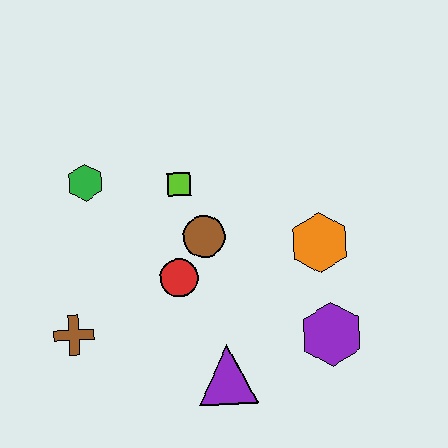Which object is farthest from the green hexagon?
The purple hexagon is farthest from the green hexagon.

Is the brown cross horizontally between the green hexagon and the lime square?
No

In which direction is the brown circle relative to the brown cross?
The brown circle is to the right of the brown cross.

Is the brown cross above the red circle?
No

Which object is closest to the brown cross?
The red circle is closest to the brown cross.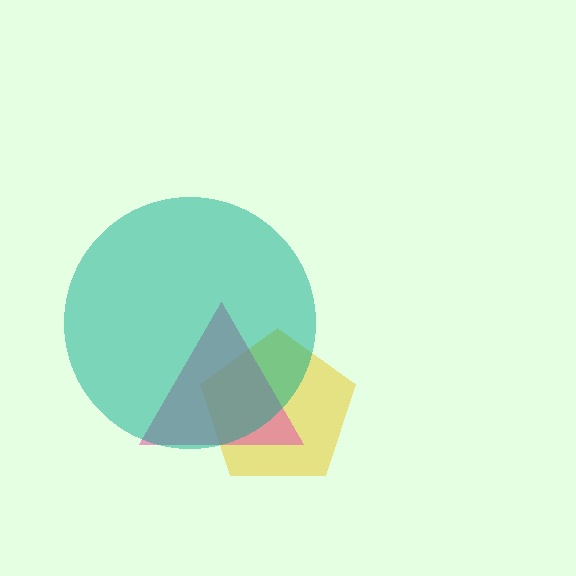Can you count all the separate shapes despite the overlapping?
Yes, there are 3 separate shapes.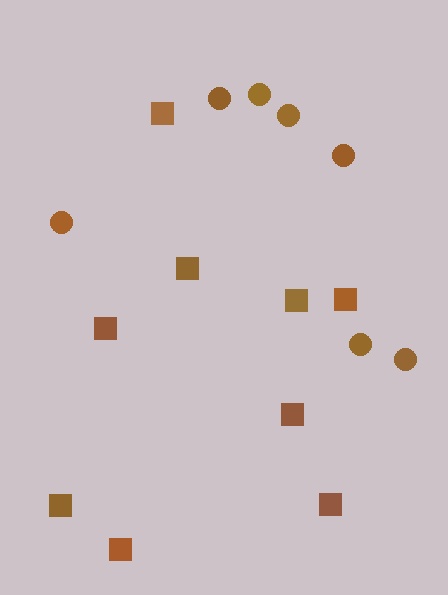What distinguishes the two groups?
There are 2 groups: one group of circles (7) and one group of squares (9).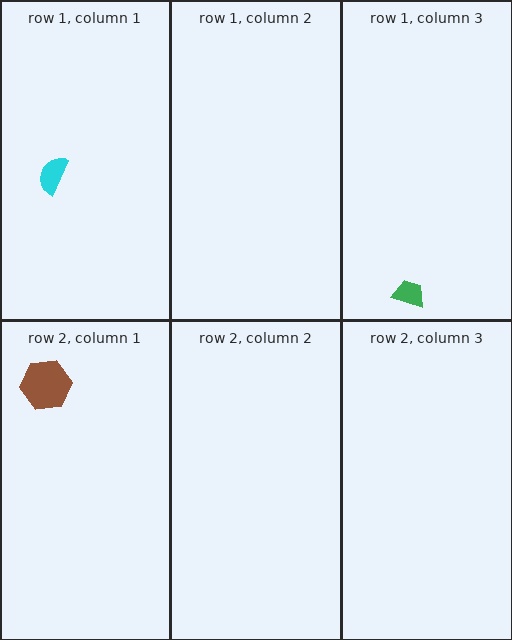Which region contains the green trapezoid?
The row 1, column 3 region.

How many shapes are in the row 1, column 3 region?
1.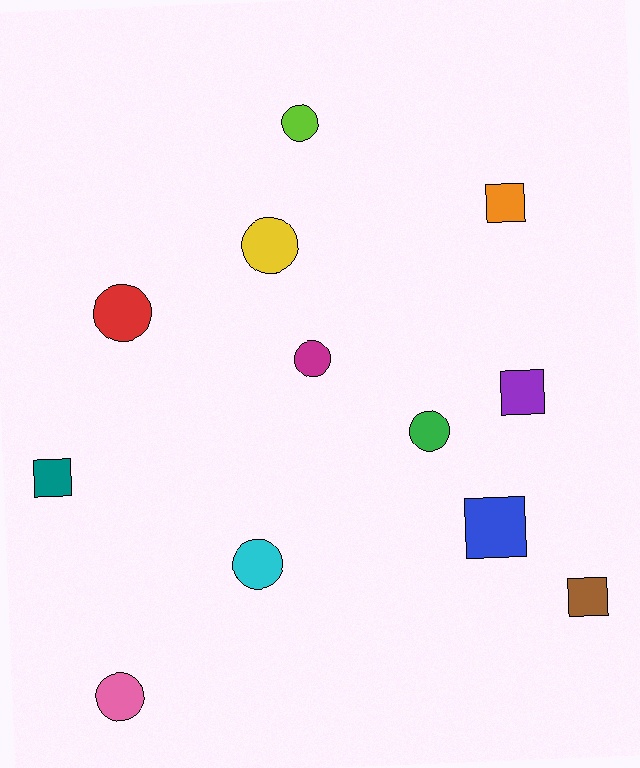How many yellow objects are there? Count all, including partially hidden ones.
There is 1 yellow object.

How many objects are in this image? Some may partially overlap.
There are 12 objects.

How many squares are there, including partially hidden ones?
There are 5 squares.